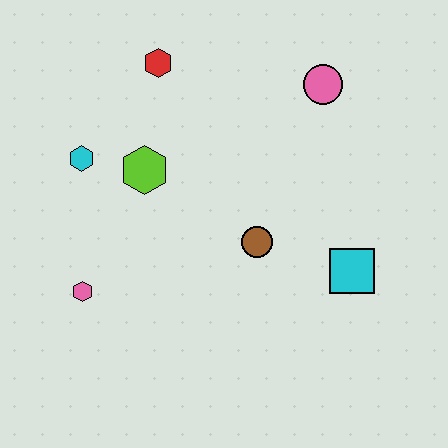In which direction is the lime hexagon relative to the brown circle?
The lime hexagon is to the left of the brown circle.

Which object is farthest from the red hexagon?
The cyan square is farthest from the red hexagon.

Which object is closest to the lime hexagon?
The cyan hexagon is closest to the lime hexagon.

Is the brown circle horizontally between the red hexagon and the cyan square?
Yes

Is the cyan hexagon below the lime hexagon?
No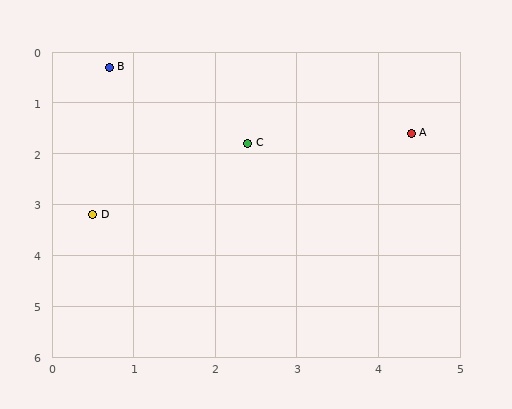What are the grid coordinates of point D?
Point D is at approximately (0.5, 3.2).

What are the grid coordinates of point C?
Point C is at approximately (2.4, 1.8).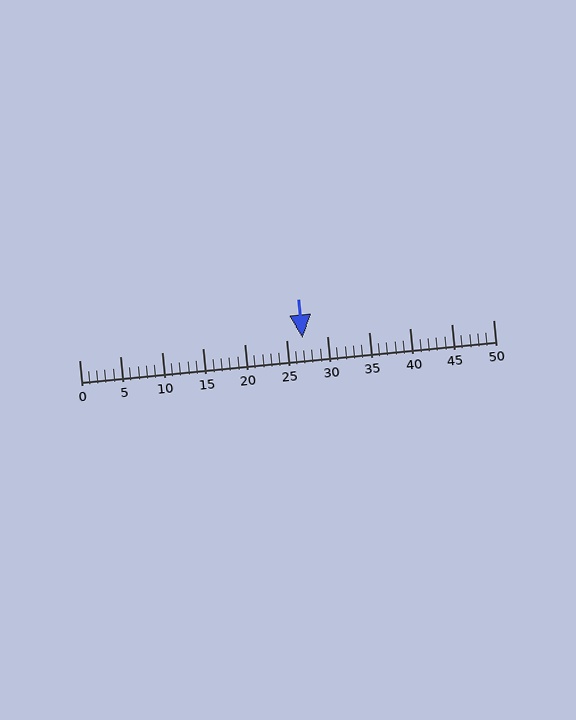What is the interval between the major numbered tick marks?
The major tick marks are spaced 5 units apart.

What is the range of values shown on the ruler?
The ruler shows values from 0 to 50.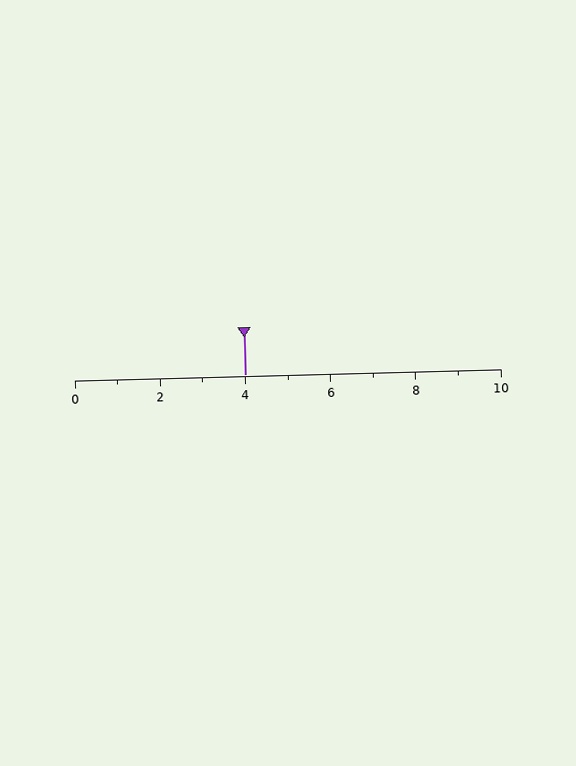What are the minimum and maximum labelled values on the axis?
The axis runs from 0 to 10.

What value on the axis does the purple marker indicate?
The marker indicates approximately 4.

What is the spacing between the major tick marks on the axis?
The major ticks are spaced 2 apart.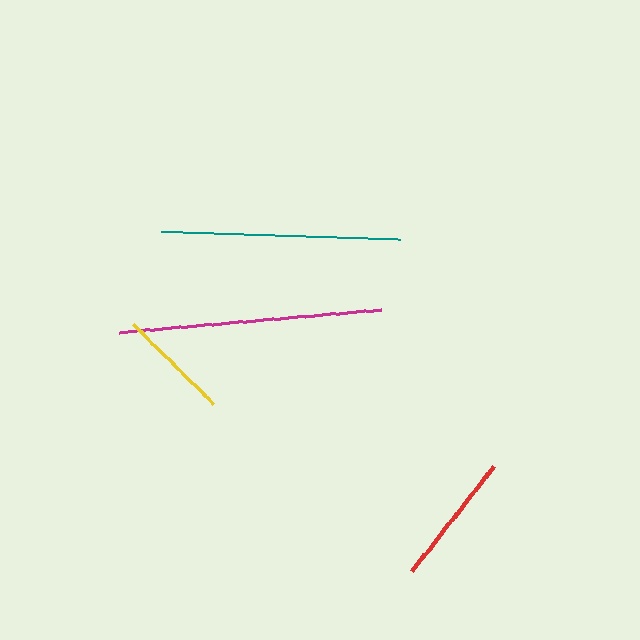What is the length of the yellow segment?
The yellow segment is approximately 113 pixels long.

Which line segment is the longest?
The magenta line is the longest at approximately 263 pixels.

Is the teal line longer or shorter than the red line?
The teal line is longer than the red line.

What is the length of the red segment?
The red segment is approximately 133 pixels long.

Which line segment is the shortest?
The yellow line is the shortest at approximately 113 pixels.